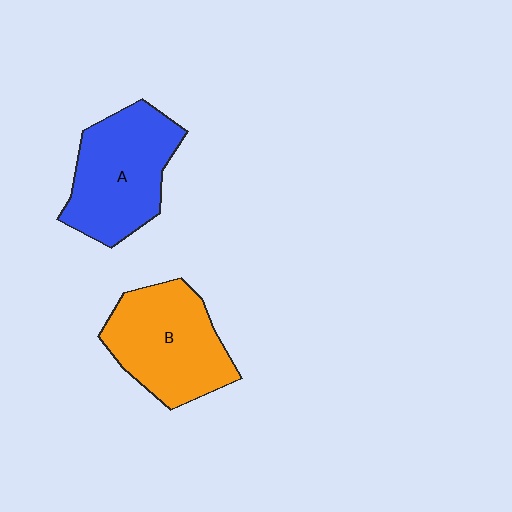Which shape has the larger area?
Shape A (blue).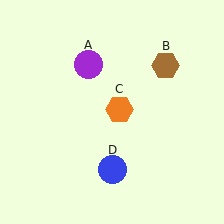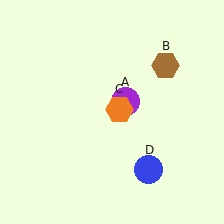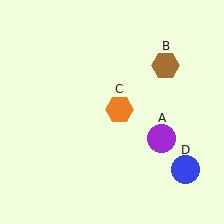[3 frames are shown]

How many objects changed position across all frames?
2 objects changed position: purple circle (object A), blue circle (object D).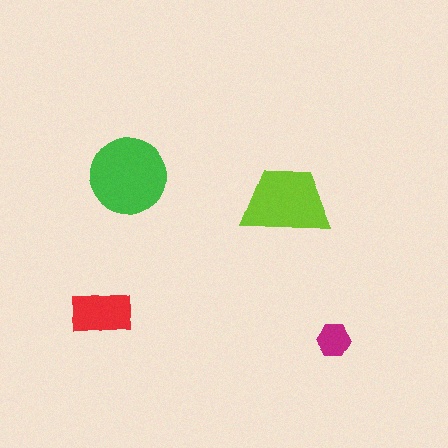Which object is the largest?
The green circle.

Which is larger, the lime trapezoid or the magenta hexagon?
The lime trapezoid.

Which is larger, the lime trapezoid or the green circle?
The green circle.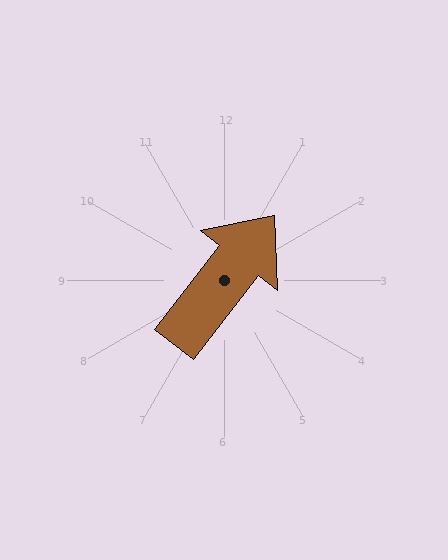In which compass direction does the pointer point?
Northeast.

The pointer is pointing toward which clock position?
Roughly 1 o'clock.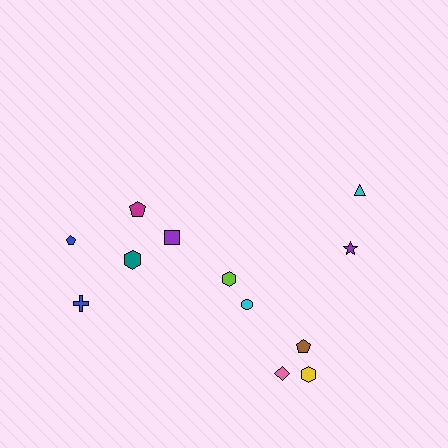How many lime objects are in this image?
There is 1 lime object.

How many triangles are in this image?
There is 1 triangle.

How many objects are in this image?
There are 12 objects.